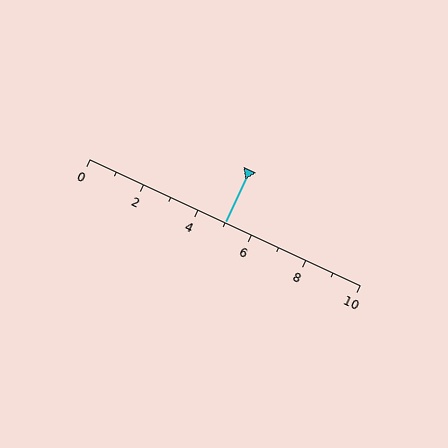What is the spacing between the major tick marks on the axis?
The major ticks are spaced 2 apart.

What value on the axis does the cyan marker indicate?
The marker indicates approximately 5.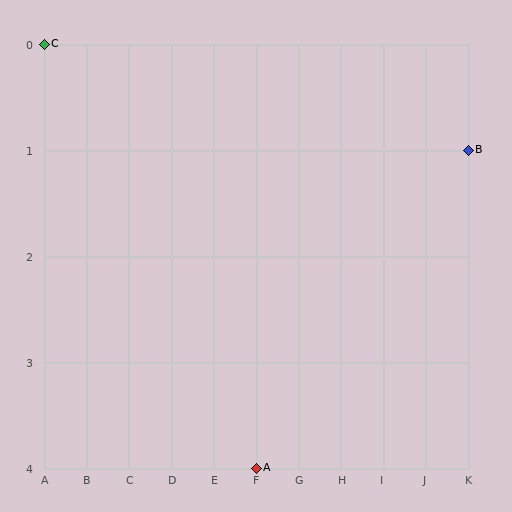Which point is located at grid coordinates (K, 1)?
Point B is at (K, 1).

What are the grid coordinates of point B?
Point B is at grid coordinates (K, 1).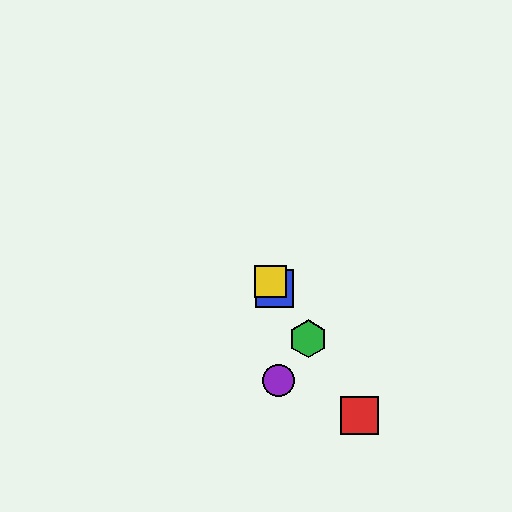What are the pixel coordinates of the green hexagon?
The green hexagon is at (308, 339).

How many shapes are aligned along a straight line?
4 shapes (the red square, the blue square, the green hexagon, the yellow square) are aligned along a straight line.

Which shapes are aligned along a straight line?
The red square, the blue square, the green hexagon, the yellow square are aligned along a straight line.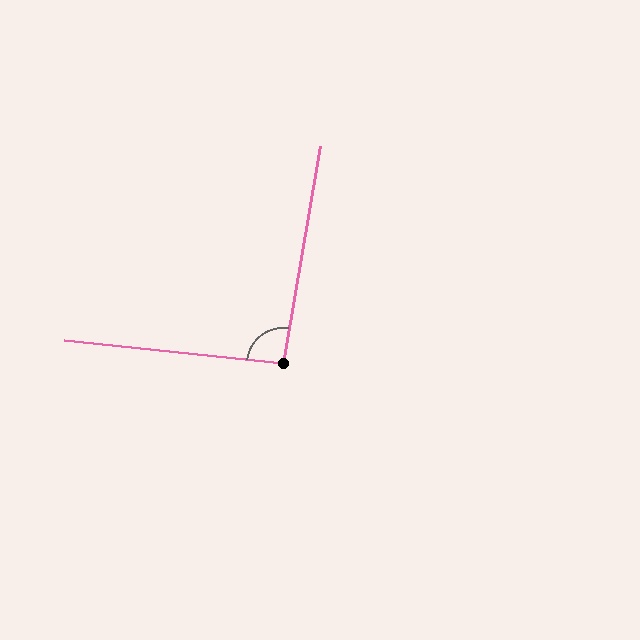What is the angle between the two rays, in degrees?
Approximately 94 degrees.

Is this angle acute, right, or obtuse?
It is approximately a right angle.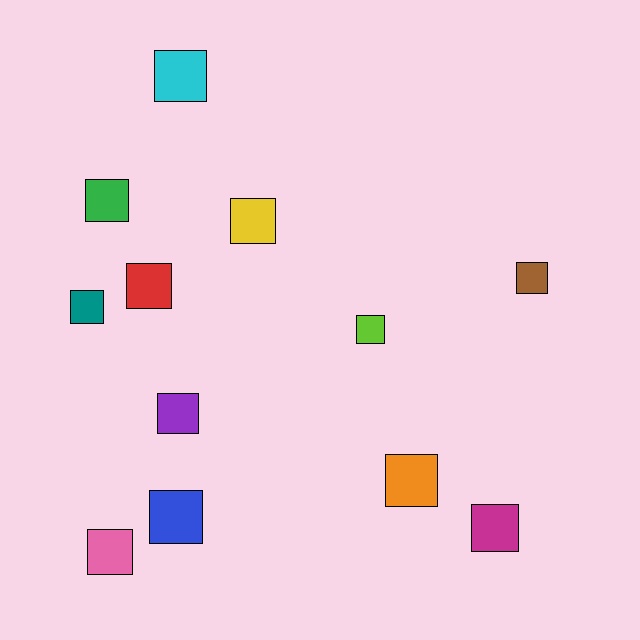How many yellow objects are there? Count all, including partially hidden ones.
There is 1 yellow object.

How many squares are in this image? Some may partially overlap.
There are 12 squares.